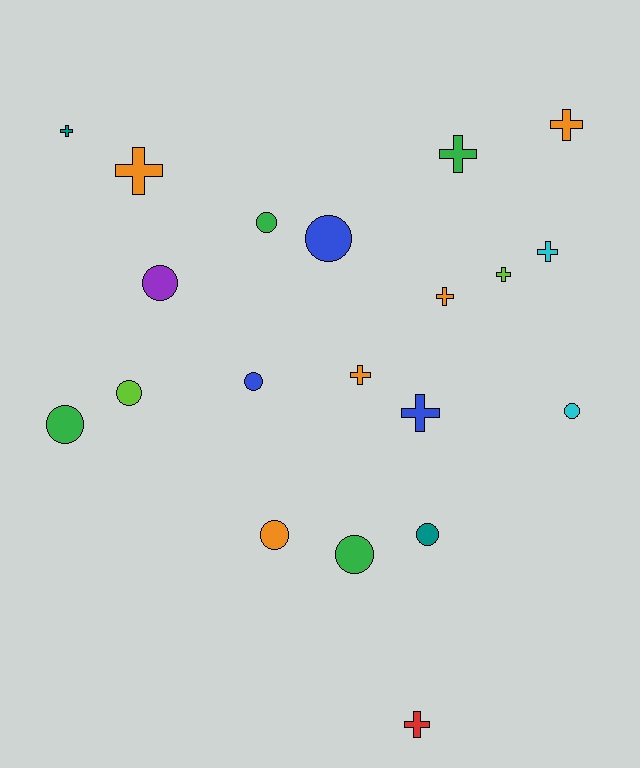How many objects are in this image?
There are 20 objects.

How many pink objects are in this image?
There are no pink objects.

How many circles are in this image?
There are 10 circles.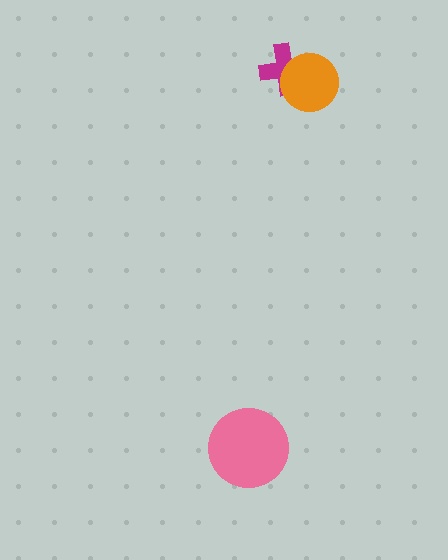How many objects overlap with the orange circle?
1 object overlaps with the orange circle.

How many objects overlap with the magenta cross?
1 object overlaps with the magenta cross.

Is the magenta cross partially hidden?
Yes, it is partially covered by another shape.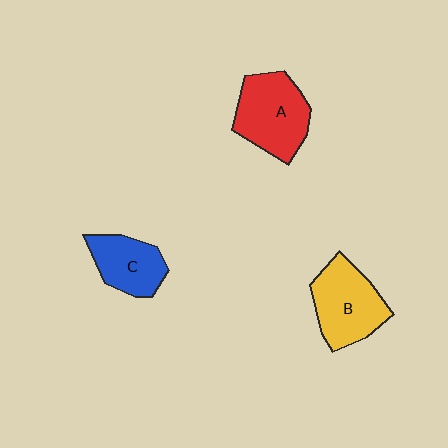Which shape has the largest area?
Shape A (red).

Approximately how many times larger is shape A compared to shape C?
Approximately 1.4 times.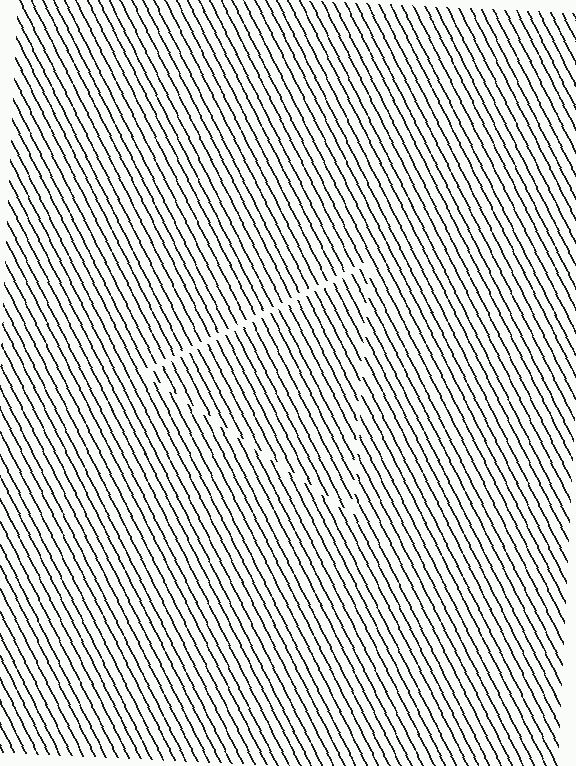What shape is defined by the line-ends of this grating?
An illusory triangle. The interior of the shape contains the same grating, shifted by half a period — the contour is defined by the phase discontinuity where line-ends from the inner and outer gratings abut.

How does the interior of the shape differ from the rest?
The interior of the shape contains the same grating, shifted by half a period — the contour is defined by the phase discontinuity where line-ends from the inner and outer gratings abut.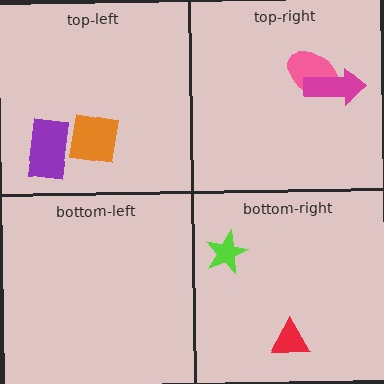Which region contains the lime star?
The bottom-right region.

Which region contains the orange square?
The top-left region.